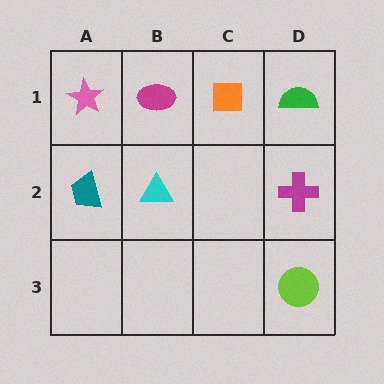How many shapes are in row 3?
1 shape.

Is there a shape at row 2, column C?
No, that cell is empty.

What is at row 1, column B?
A magenta ellipse.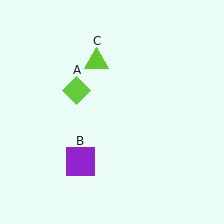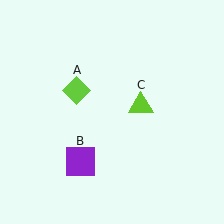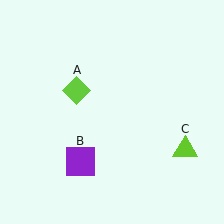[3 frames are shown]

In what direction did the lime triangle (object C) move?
The lime triangle (object C) moved down and to the right.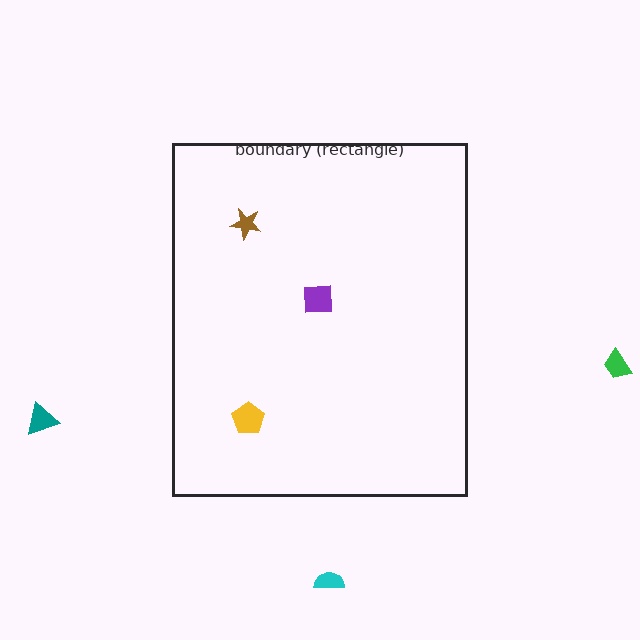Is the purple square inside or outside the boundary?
Inside.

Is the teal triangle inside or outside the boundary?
Outside.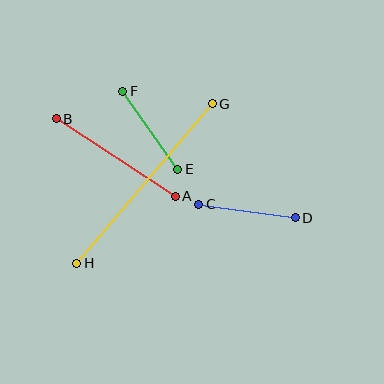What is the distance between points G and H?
The distance is approximately 209 pixels.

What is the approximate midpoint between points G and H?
The midpoint is at approximately (145, 184) pixels.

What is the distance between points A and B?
The distance is approximately 142 pixels.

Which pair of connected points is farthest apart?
Points G and H are farthest apart.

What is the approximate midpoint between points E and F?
The midpoint is at approximately (150, 130) pixels.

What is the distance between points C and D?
The distance is approximately 97 pixels.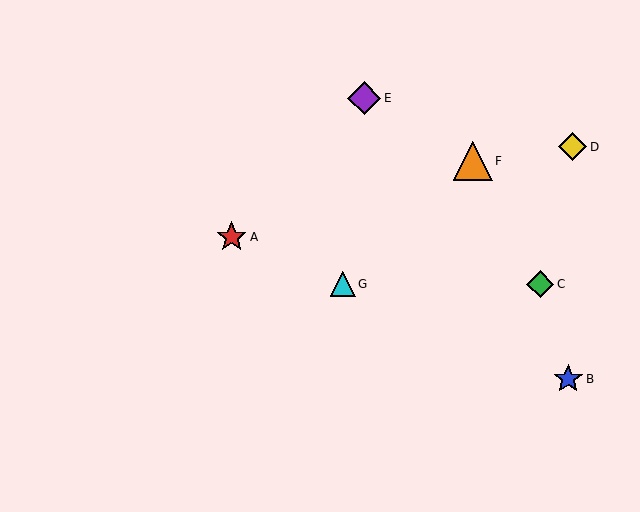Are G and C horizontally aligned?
Yes, both are at y≈284.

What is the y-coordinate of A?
Object A is at y≈237.